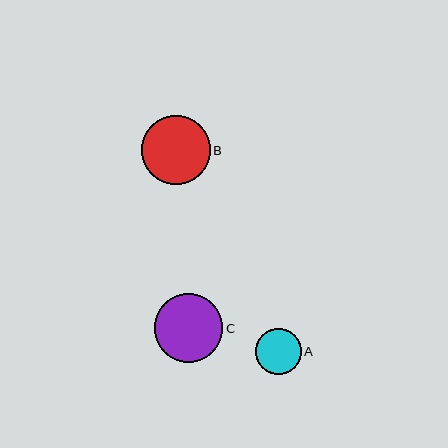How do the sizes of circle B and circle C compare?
Circle B and circle C are approximately the same size.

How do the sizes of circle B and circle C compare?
Circle B and circle C are approximately the same size.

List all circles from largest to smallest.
From largest to smallest: B, C, A.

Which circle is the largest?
Circle B is the largest with a size of approximately 69 pixels.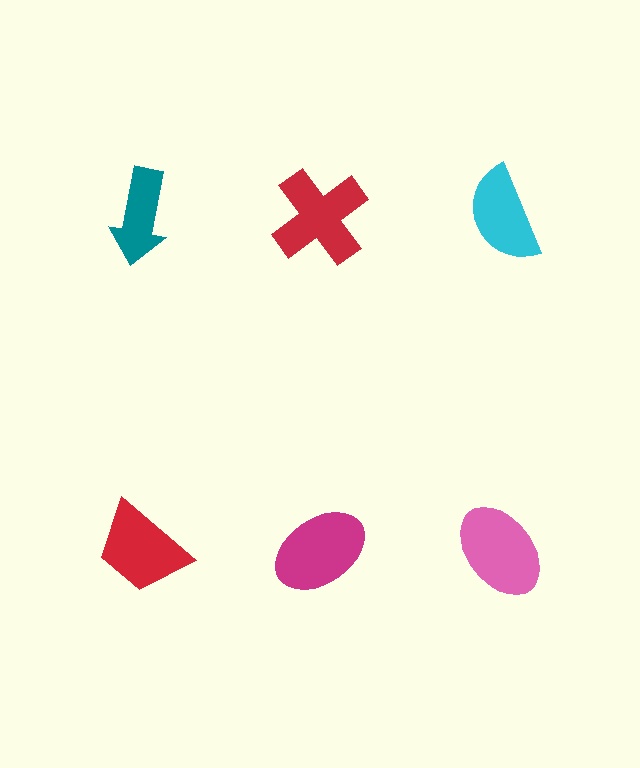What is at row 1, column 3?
A cyan semicircle.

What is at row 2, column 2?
A magenta ellipse.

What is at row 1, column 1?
A teal arrow.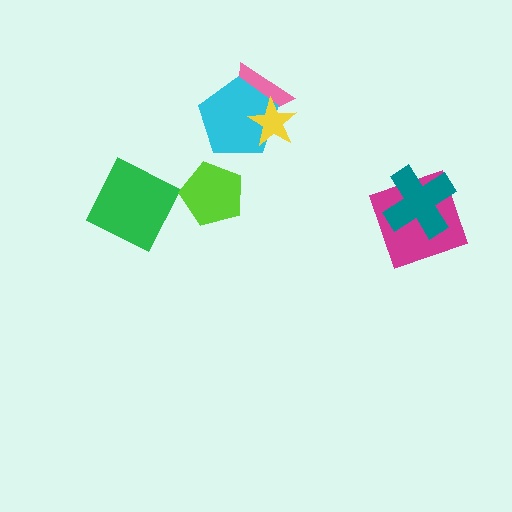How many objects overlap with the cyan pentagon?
2 objects overlap with the cyan pentagon.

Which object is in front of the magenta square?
The teal cross is in front of the magenta square.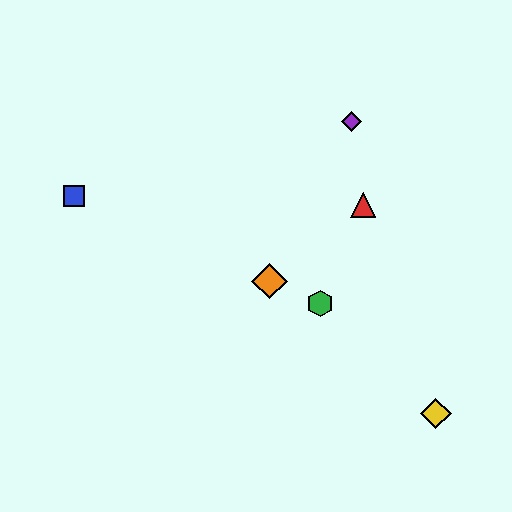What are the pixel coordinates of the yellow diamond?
The yellow diamond is at (436, 414).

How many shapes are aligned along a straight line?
3 shapes (the blue square, the green hexagon, the orange diamond) are aligned along a straight line.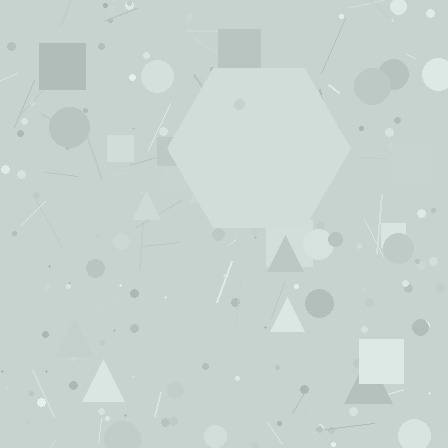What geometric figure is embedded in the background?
A hexagon is embedded in the background.